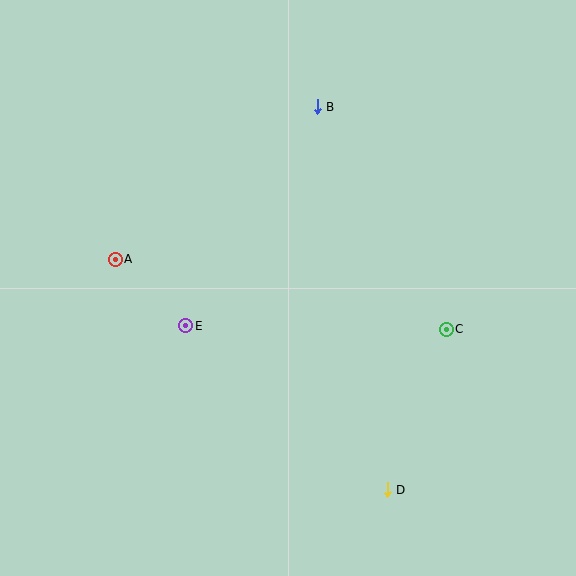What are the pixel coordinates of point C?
Point C is at (446, 329).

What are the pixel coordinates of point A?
Point A is at (115, 260).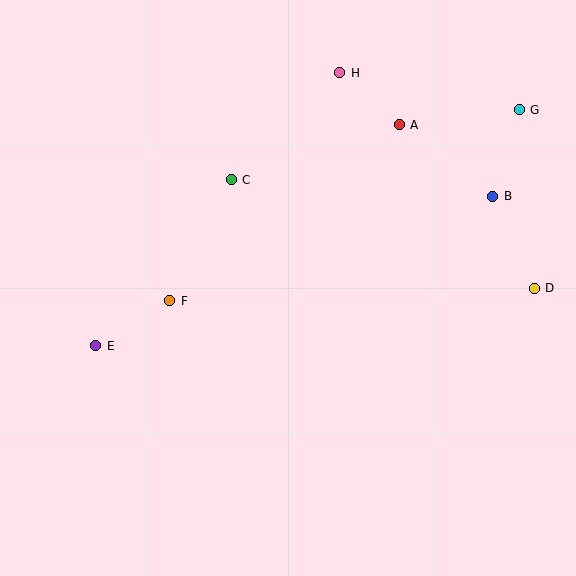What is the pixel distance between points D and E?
The distance between D and E is 442 pixels.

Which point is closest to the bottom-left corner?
Point E is closest to the bottom-left corner.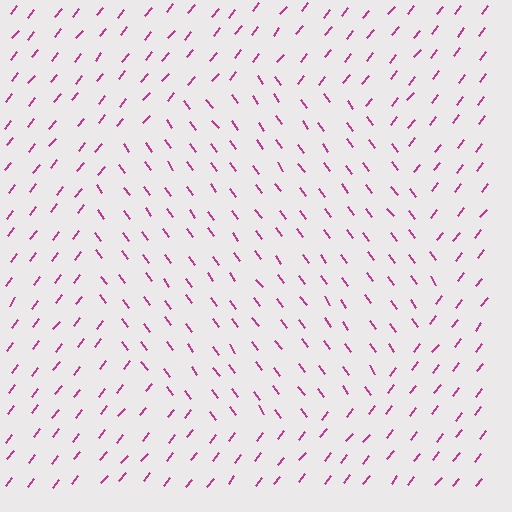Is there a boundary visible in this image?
Yes, there is a texture boundary formed by a change in line orientation.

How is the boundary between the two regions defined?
The boundary is defined purely by a change in line orientation (approximately 75 degrees difference). All lines are the same color and thickness.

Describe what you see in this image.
The image is filled with small magenta line segments. A circle region in the image has lines oriented differently from the surrounding lines, creating a visible texture boundary.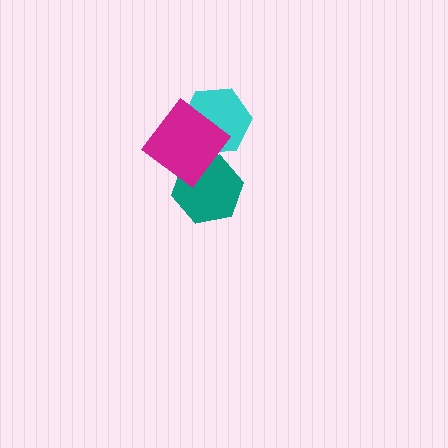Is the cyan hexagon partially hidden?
Yes, it is partially covered by another shape.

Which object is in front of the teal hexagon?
The magenta diamond is in front of the teal hexagon.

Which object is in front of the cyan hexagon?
The magenta diamond is in front of the cyan hexagon.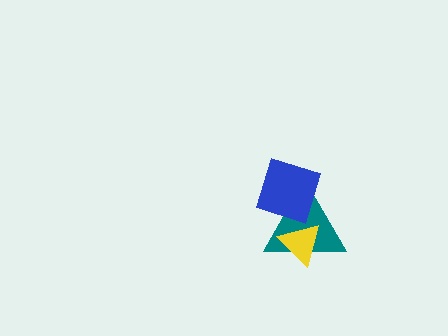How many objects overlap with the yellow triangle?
2 objects overlap with the yellow triangle.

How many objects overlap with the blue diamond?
2 objects overlap with the blue diamond.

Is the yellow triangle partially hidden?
Yes, it is partially covered by another shape.